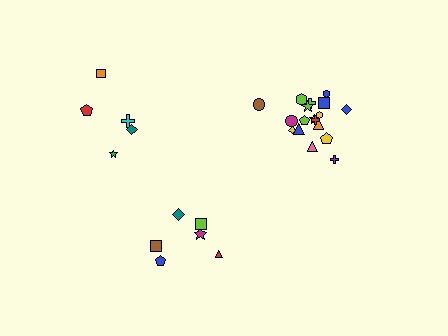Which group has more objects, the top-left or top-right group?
The top-right group.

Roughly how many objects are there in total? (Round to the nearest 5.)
Roughly 30 objects in total.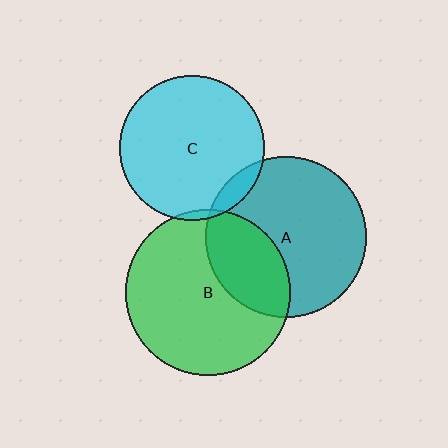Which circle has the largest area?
Circle B (green).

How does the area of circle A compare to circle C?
Approximately 1.2 times.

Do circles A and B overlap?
Yes.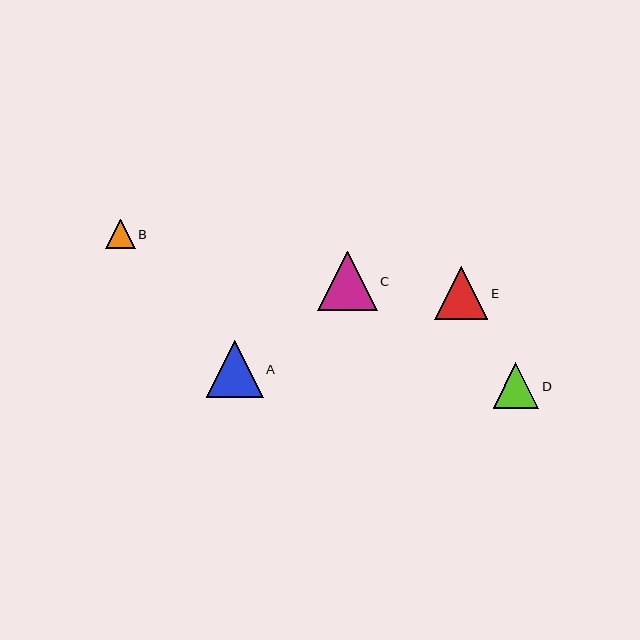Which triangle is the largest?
Triangle C is the largest with a size of approximately 59 pixels.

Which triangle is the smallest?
Triangle B is the smallest with a size of approximately 29 pixels.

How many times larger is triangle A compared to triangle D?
Triangle A is approximately 1.3 times the size of triangle D.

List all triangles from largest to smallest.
From largest to smallest: C, A, E, D, B.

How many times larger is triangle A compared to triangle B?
Triangle A is approximately 1.9 times the size of triangle B.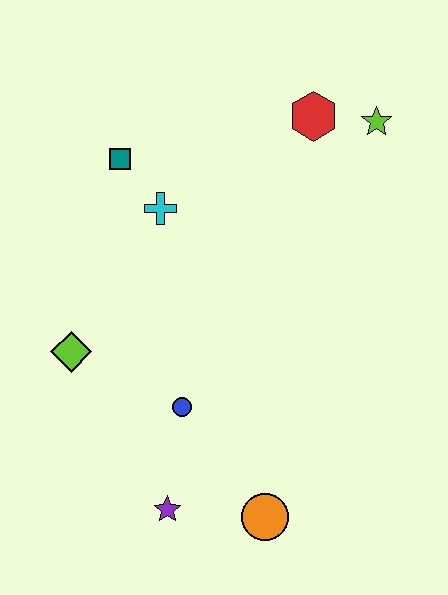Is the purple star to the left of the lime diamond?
No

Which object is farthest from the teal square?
The orange circle is farthest from the teal square.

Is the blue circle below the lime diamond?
Yes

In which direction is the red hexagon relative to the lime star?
The red hexagon is to the left of the lime star.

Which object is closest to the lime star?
The red hexagon is closest to the lime star.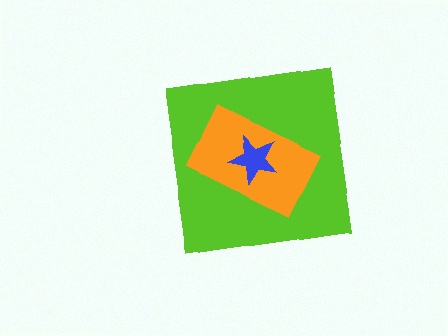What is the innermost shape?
The blue star.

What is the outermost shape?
The lime square.